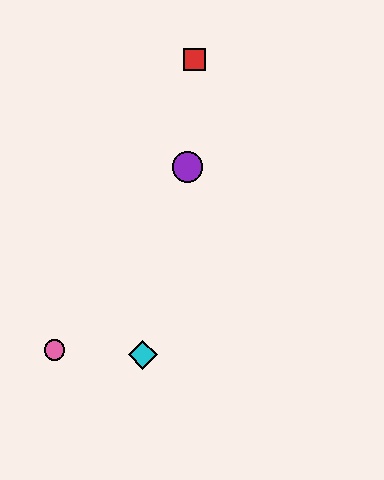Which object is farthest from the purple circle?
The pink circle is farthest from the purple circle.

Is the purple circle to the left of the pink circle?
No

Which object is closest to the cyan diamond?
The pink circle is closest to the cyan diamond.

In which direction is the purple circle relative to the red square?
The purple circle is below the red square.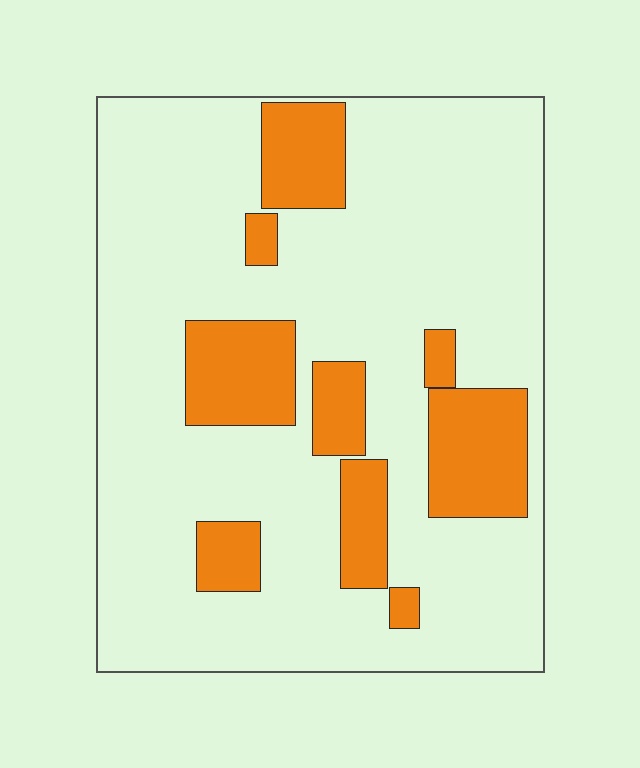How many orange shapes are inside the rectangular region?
9.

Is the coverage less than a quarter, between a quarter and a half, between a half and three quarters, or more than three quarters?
Less than a quarter.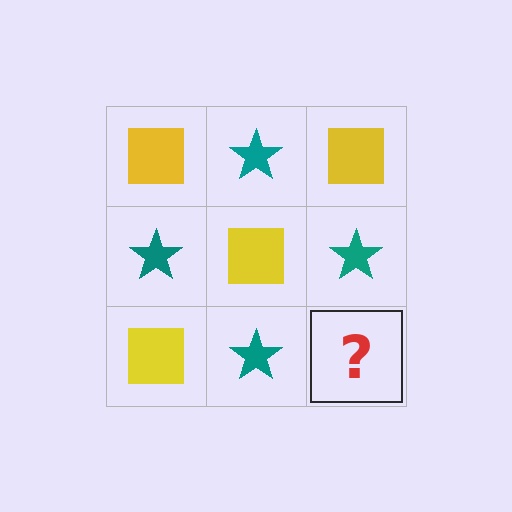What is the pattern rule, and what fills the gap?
The rule is that it alternates yellow square and teal star in a checkerboard pattern. The gap should be filled with a yellow square.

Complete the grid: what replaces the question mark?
The question mark should be replaced with a yellow square.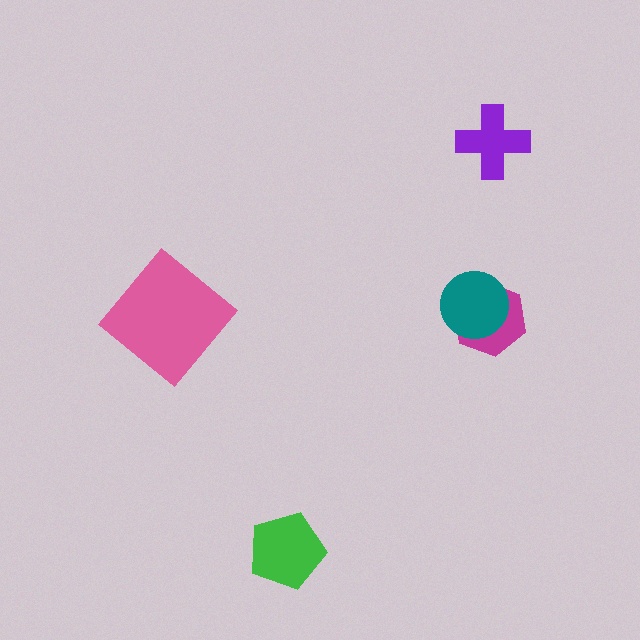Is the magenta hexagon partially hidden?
Yes, it is partially covered by another shape.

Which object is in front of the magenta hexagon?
The teal circle is in front of the magenta hexagon.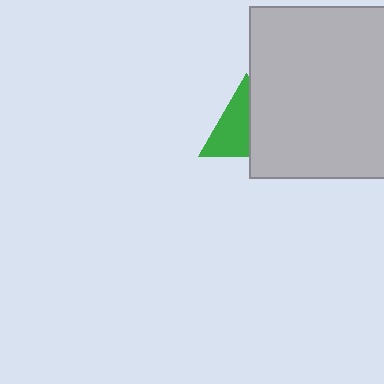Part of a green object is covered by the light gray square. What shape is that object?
It is a triangle.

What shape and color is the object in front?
The object in front is a light gray square.